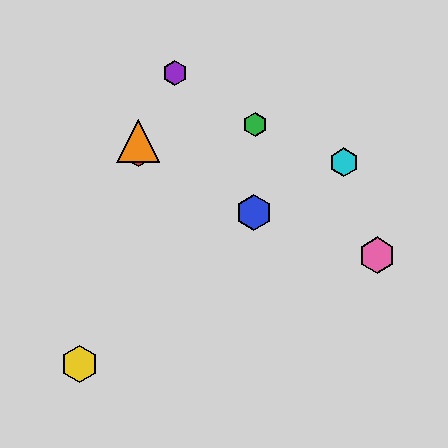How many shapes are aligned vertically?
2 shapes (the red hexagon, the orange triangle) are aligned vertically.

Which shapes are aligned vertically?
The red hexagon, the orange triangle are aligned vertically.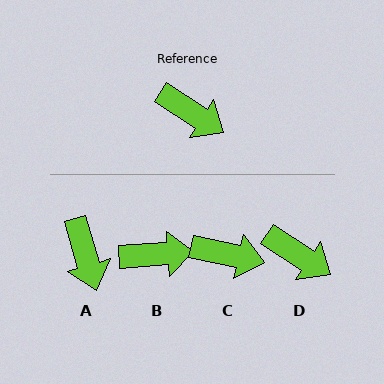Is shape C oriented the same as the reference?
No, it is off by about 21 degrees.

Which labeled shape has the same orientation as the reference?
D.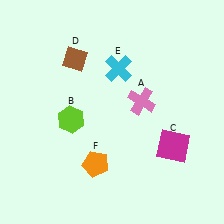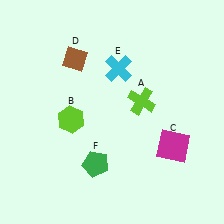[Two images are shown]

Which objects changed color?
A changed from pink to lime. F changed from orange to green.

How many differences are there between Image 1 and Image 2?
There are 2 differences between the two images.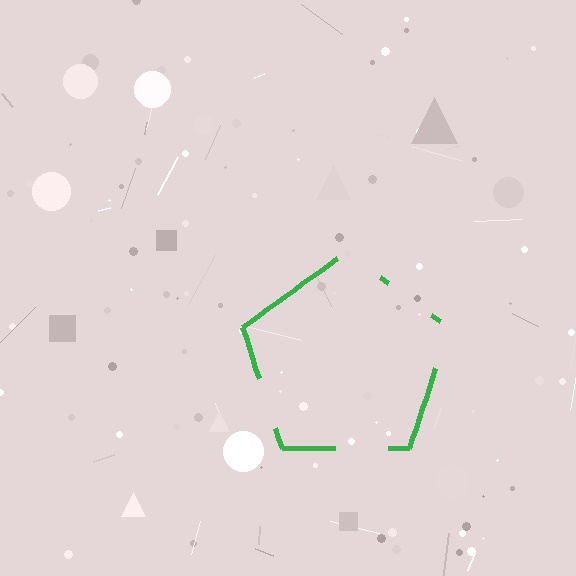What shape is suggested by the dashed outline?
The dashed outline suggests a pentagon.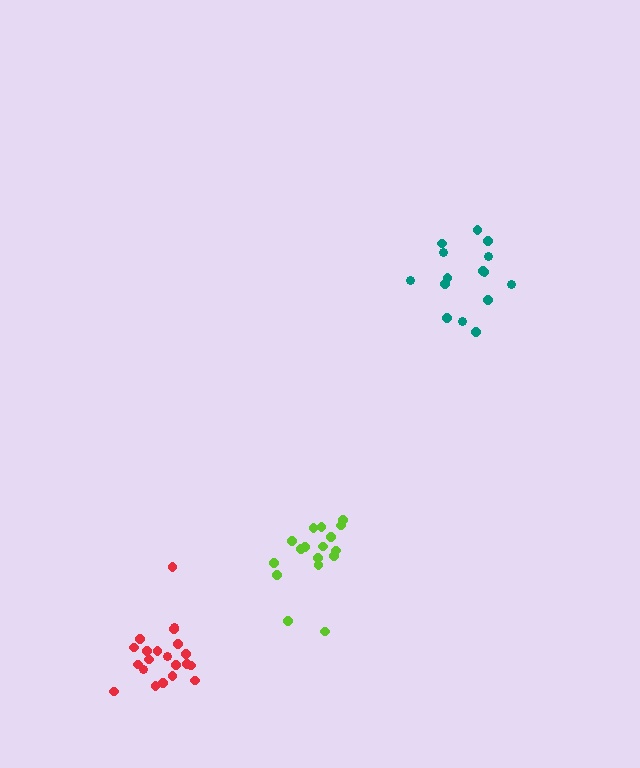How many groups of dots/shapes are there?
There are 3 groups.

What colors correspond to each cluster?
The clusters are colored: lime, teal, red.